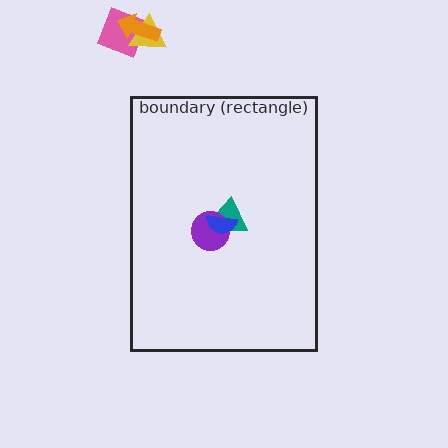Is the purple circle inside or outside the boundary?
Inside.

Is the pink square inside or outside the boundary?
Outside.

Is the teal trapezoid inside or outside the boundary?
Inside.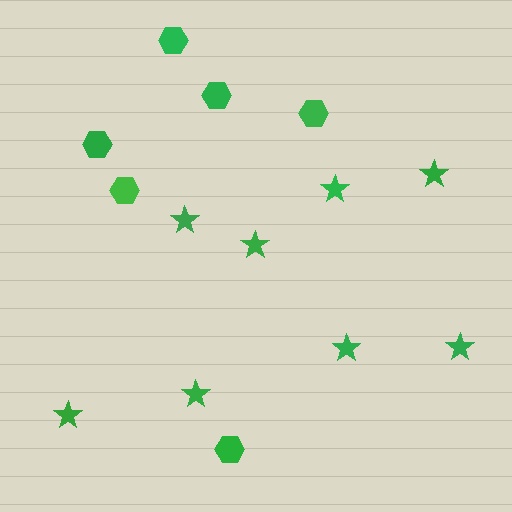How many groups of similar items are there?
There are 2 groups: one group of hexagons (6) and one group of stars (8).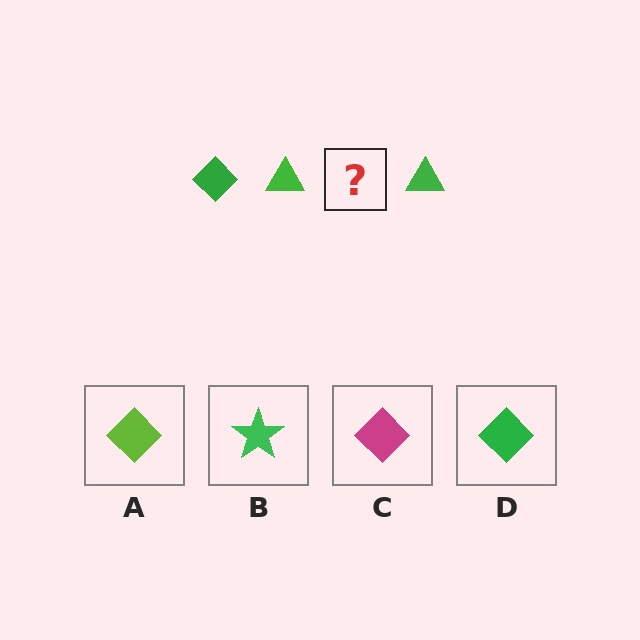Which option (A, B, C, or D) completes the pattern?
D.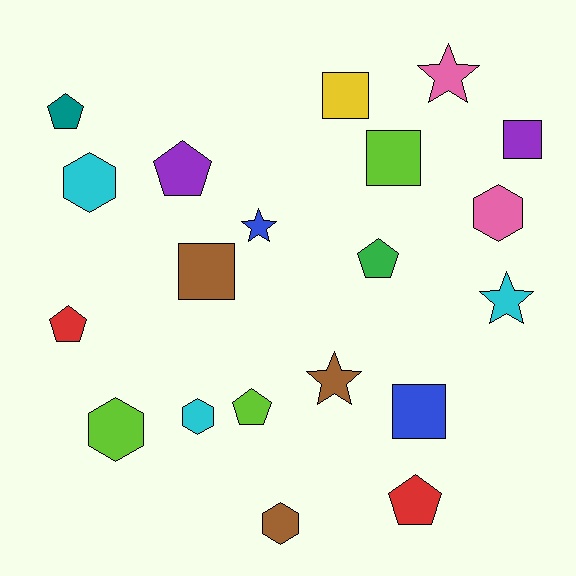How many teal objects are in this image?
There is 1 teal object.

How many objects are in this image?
There are 20 objects.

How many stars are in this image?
There are 4 stars.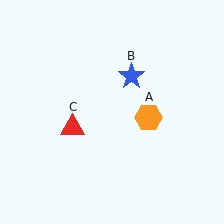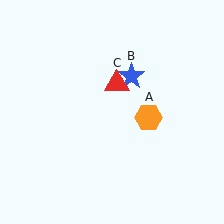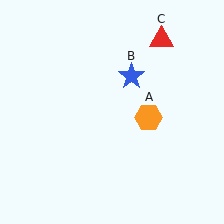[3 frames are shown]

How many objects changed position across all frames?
1 object changed position: red triangle (object C).